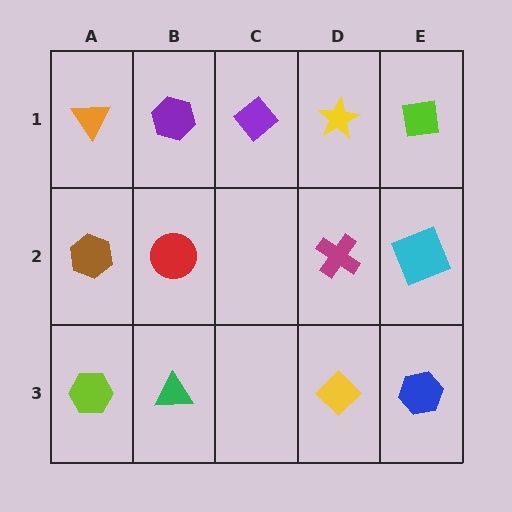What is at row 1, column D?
A yellow star.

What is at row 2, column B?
A red circle.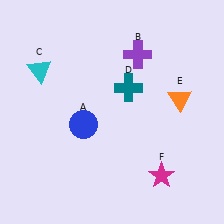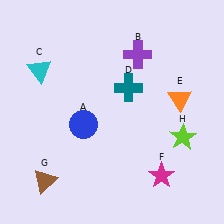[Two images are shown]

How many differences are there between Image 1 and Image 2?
There are 2 differences between the two images.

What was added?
A brown triangle (G), a lime star (H) were added in Image 2.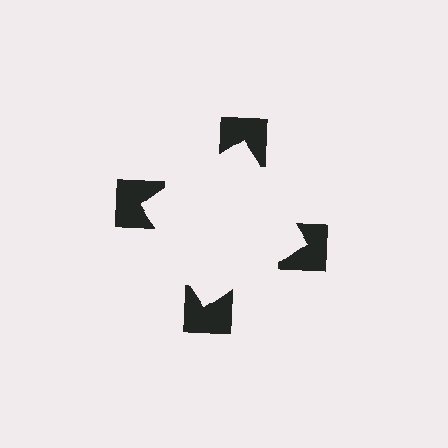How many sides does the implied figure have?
4 sides.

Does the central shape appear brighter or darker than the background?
It typically appears slightly brighter than the background, even though no actual brightness change is drawn.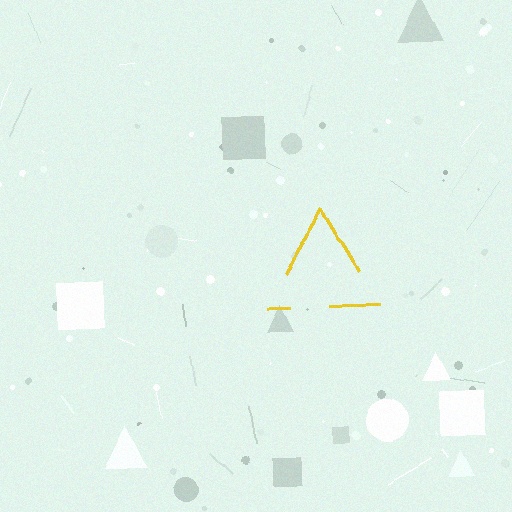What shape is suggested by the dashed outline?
The dashed outline suggests a triangle.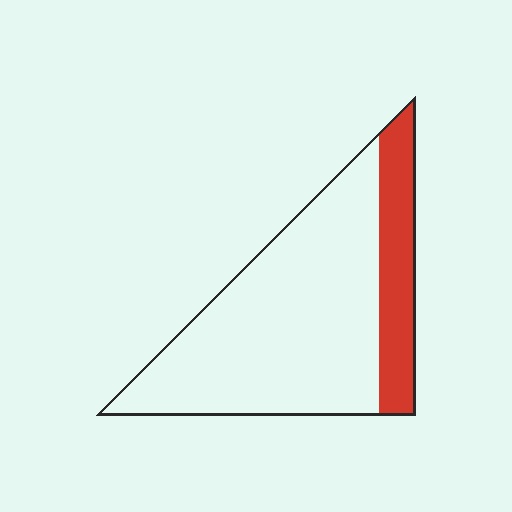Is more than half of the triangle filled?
No.